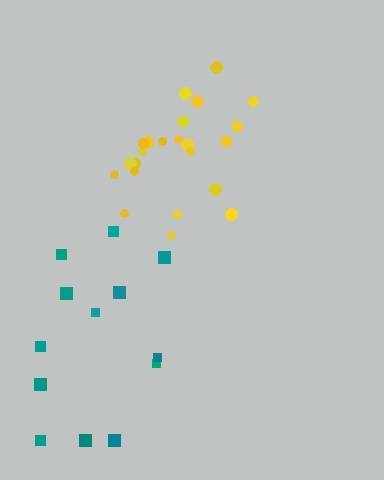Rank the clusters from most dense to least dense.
yellow, teal.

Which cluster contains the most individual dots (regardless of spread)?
Yellow (23).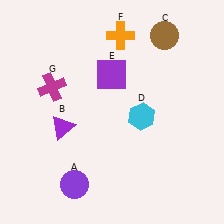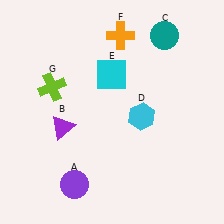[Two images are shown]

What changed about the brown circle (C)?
In Image 1, C is brown. In Image 2, it changed to teal.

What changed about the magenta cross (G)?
In Image 1, G is magenta. In Image 2, it changed to lime.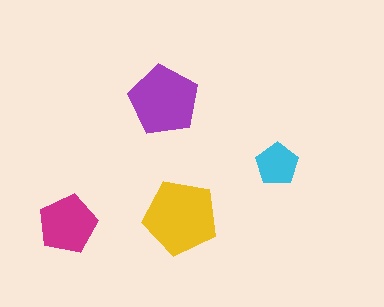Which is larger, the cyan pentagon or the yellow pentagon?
The yellow one.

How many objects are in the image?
There are 4 objects in the image.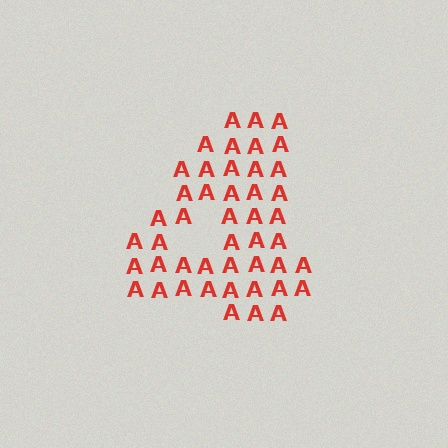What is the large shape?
The large shape is the digit 4.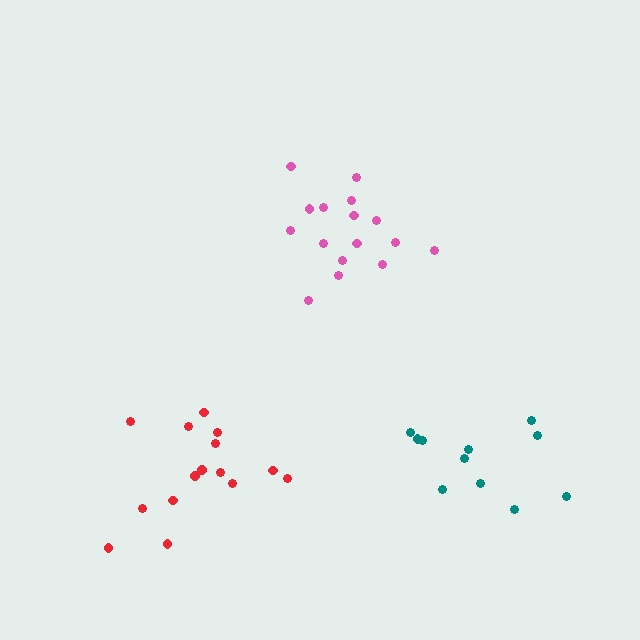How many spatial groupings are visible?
There are 3 spatial groupings.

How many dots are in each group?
Group 1: 15 dots, Group 2: 16 dots, Group 3: 11 dots (42 total).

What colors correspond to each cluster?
The clusters are colored: red, pink, teal.